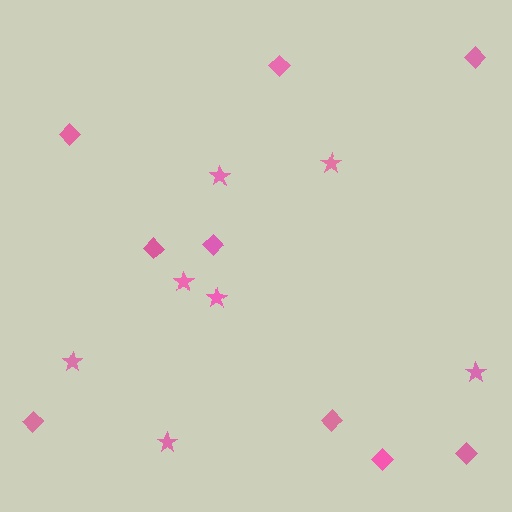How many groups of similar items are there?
There are 2 groups: one group of stars (7) and one group of diamonds (9).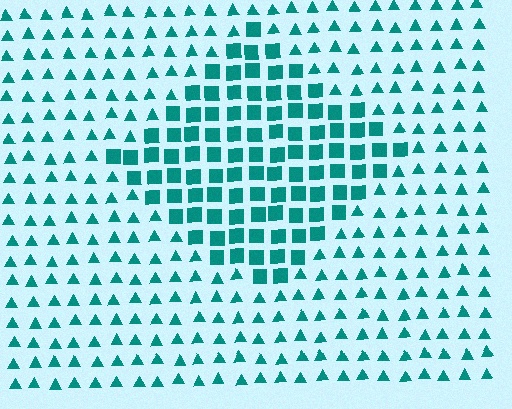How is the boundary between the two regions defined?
The boundary is defined by a change in element shape: squares inside vs. triangles outside. All elements share the same color and spacing.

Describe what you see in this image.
The image is filled with small teal elements arranged in a uniform grid. A diamond-shaped region contains squares, while the surrounding area contains triangles. The boundary is defined purely by the change in element shape.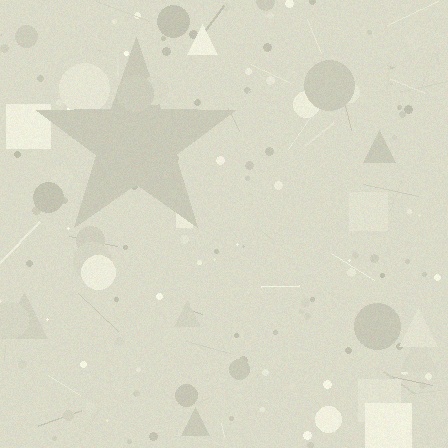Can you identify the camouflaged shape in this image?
The camouflaged shape is a star.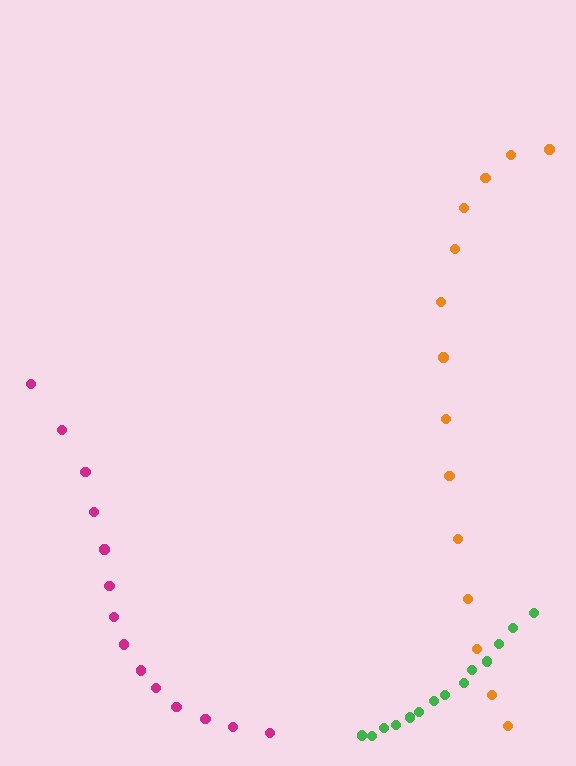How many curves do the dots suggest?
There are 3 distinct paths.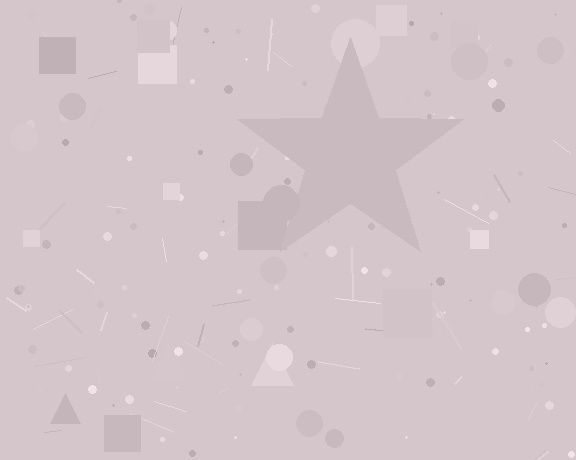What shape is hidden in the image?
A star is hidden in the image.